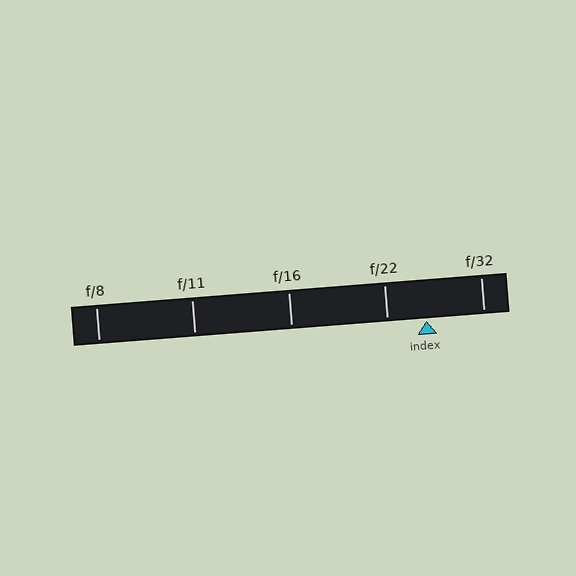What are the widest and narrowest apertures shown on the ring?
The widest aperture shown is f/8 and the narrowest is f/32.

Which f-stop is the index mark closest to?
The index mark is closest to f/22.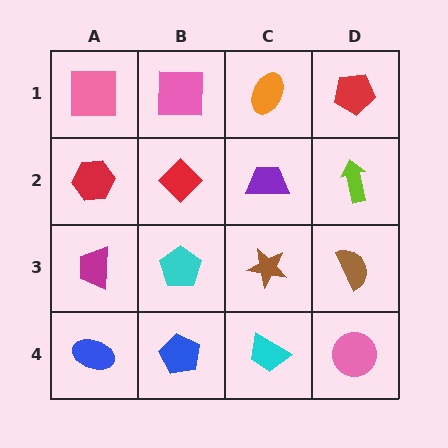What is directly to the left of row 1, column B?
A pink square.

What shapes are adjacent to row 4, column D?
A brown semicircle (row 3, column D), a cyan trapezoid (row 4, column C).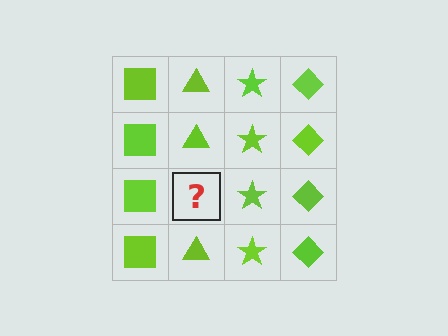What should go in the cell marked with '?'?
The missing cell should contain a lime triangle.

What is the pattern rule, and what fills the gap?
The rule is that each column has a consistent shape. The gap should be filled with a lime triangle.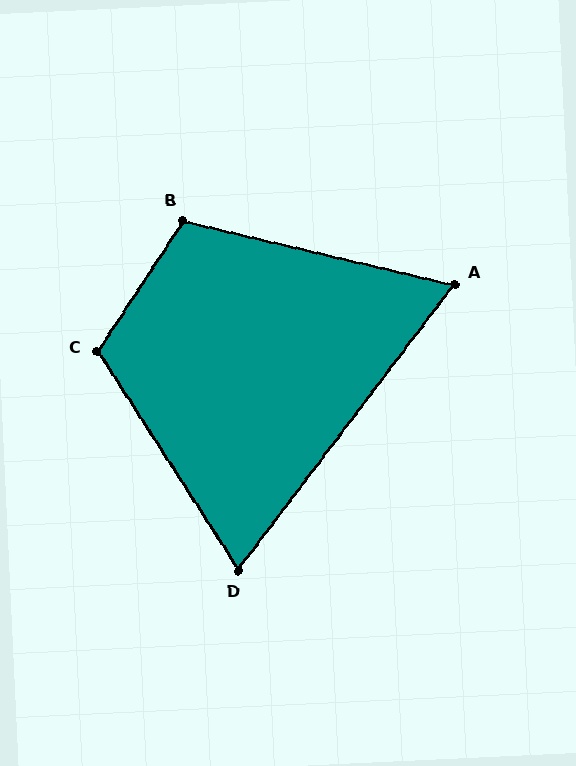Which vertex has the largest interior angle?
C, at approximately 114 degrees.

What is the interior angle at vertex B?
Approximately 110 degrees (obtuse).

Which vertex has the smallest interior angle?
A, at approximately 66 degrees.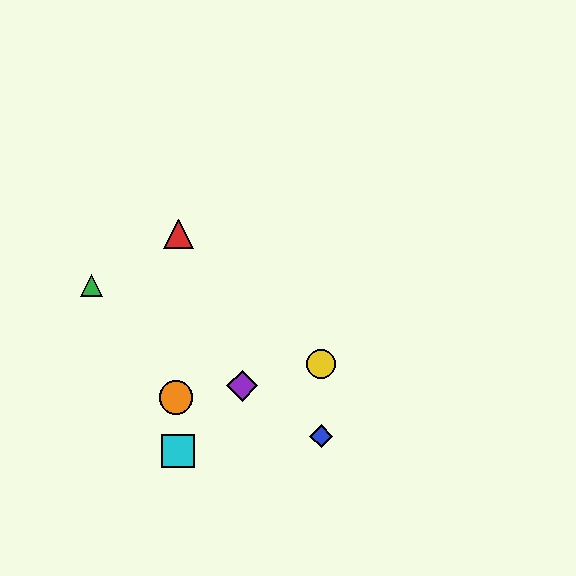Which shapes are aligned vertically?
The blue diamond, the yellow circle are aligned vertically.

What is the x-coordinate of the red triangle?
The red triangle is at x≈178.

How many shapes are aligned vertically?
2 shapes (the blue diamond, the yellow circle) are aligned vertically.